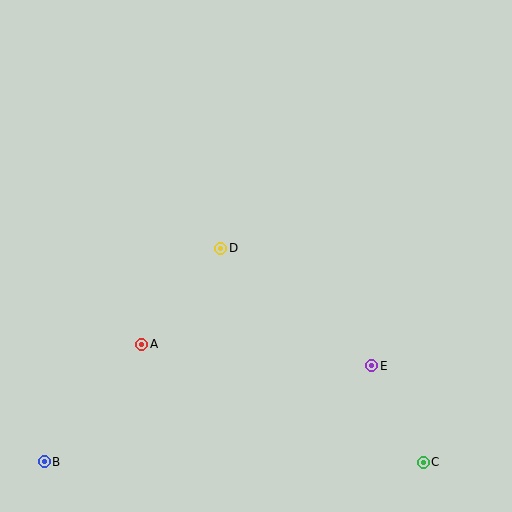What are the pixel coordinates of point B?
Point B is at (44, 462).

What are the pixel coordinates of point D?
Point D is at (221, 248).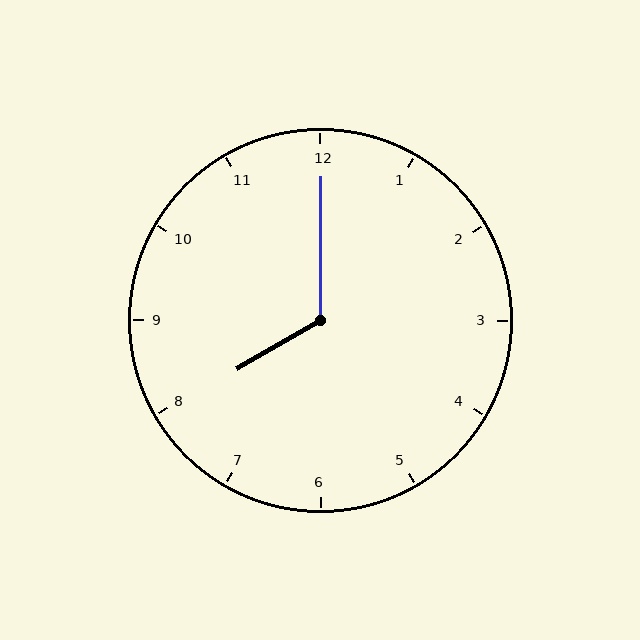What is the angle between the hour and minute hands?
Approximately 120 degrees.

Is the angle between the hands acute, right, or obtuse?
It is obtuse.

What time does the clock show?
8:00.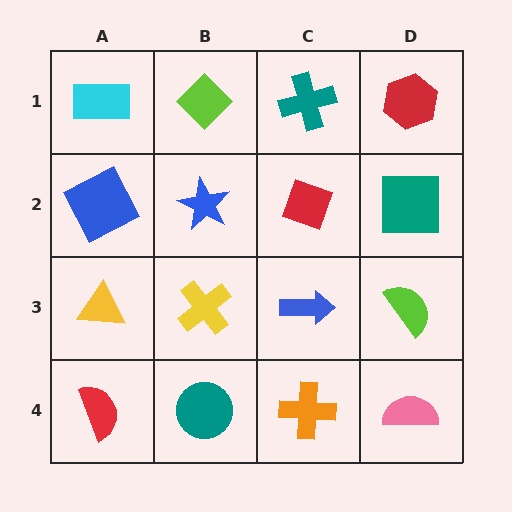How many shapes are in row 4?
4 shapes.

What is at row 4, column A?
A red semicircle.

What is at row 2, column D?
A teal square.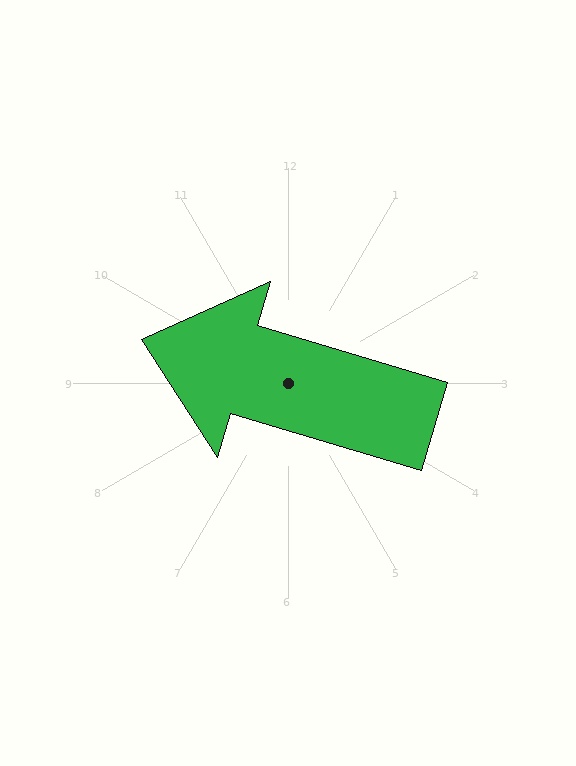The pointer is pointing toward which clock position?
Roughly 10 o'clock.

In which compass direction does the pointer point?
West.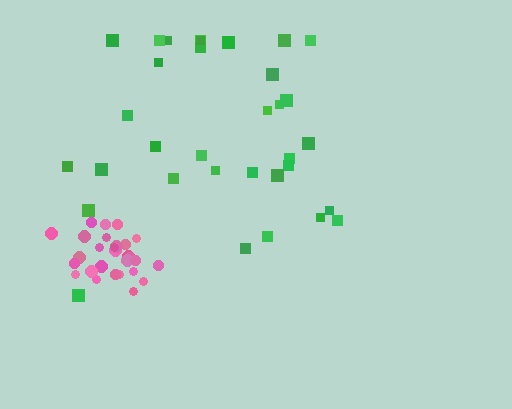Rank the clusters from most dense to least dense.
pink, green.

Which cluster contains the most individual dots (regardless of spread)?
Green (33).